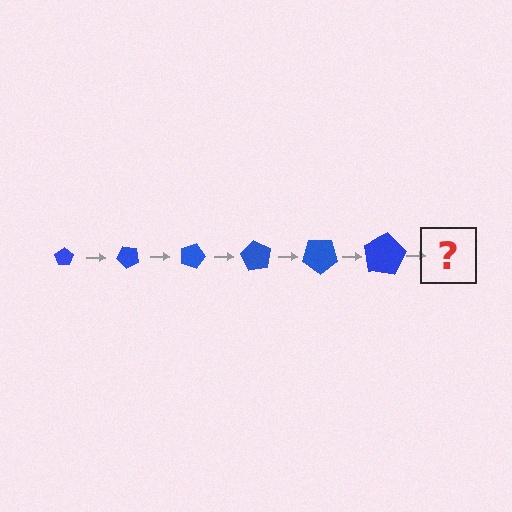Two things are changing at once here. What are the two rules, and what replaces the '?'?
The two rules are that the pentagon grows larger each step and it rotates 45 degrees each step. The '?' should be a pentagon, larger than the previous one and rotated 270 degrees from the start.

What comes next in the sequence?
The next element should be a pentagon, larger than the previous one and rotated 270 degrees from the start.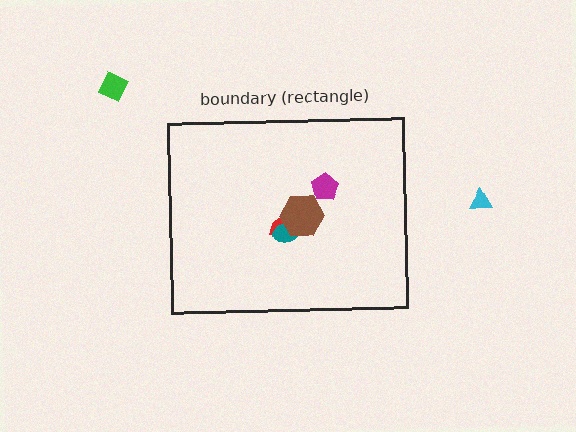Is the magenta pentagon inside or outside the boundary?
Inside.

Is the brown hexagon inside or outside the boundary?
Inside.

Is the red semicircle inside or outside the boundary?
Inside.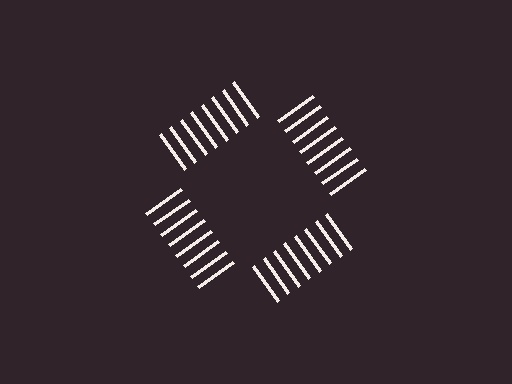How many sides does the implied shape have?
4 sides — the line-ends trace a square.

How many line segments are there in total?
32 — 8 along each of the 4 edges.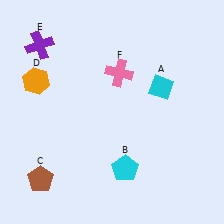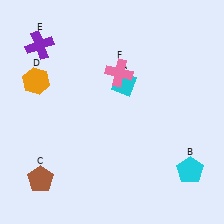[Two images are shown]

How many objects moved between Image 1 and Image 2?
2 objects moved between the two images.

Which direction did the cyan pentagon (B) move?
The cyan pentagon (B) moved right.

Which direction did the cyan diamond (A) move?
The cyan diamond (A) moved left.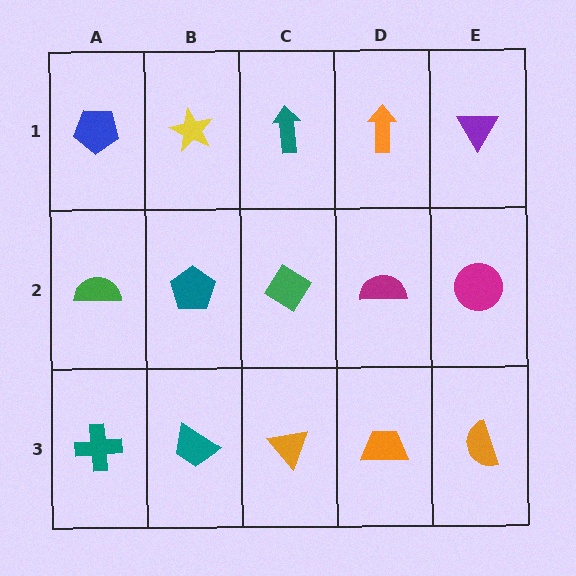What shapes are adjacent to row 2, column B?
A yellow star (row 1, column B), a teal trapezoid (row 3, column B), a green semicircle (row 2, column A), a green diamond (row 2, column C).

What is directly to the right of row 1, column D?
A purple triangle.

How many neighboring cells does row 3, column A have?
2.